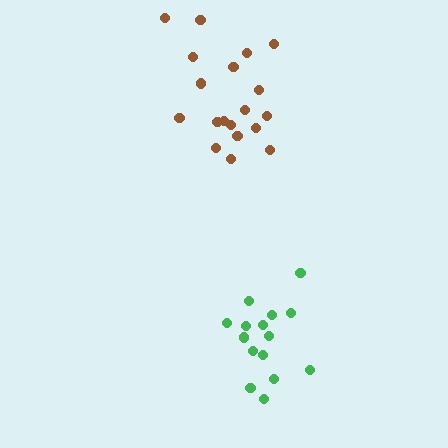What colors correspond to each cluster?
The clusters are colored: green, brown.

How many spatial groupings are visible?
There are 2 spatial groupings.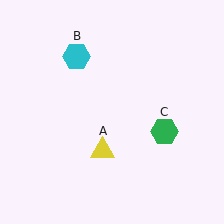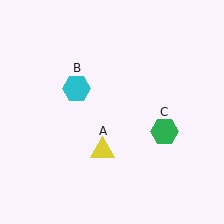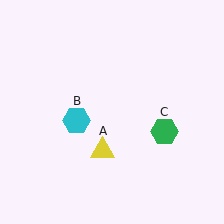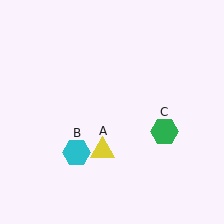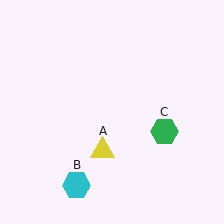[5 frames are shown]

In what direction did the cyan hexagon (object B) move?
The cyan hexagon (object B) moved down.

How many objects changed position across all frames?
1 object changed position: cyan hexagon (object B).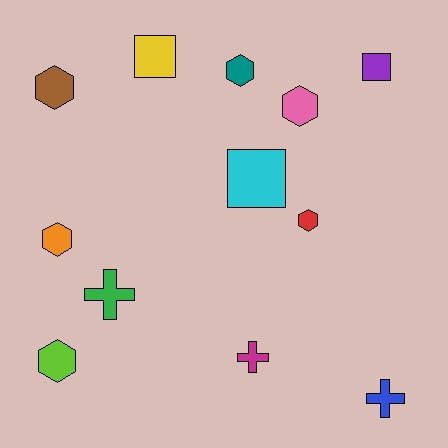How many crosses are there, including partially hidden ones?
There are 3 crosses.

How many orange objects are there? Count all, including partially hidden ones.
There is 1 orange object.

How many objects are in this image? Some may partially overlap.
There are 12 objects.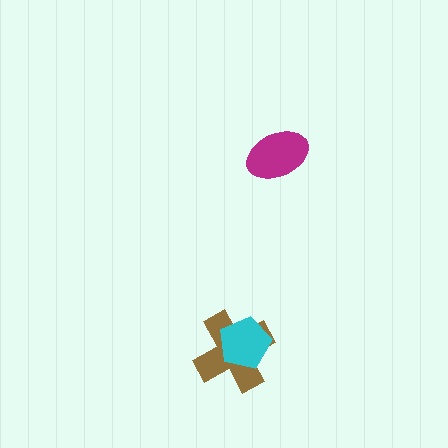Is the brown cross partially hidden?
Yes, it is partially covered by another shape.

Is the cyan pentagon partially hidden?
No, no other shape covers it.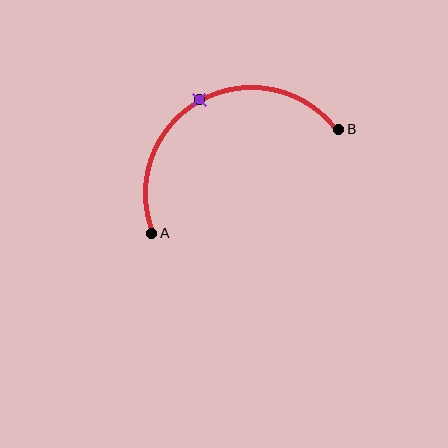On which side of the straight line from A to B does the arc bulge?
The arc bulges above the straight line connecting A and B.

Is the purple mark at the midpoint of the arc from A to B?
Yes. The purple mark lies on the arc at equal arc-length from both A and B — it is the arc midpoint.